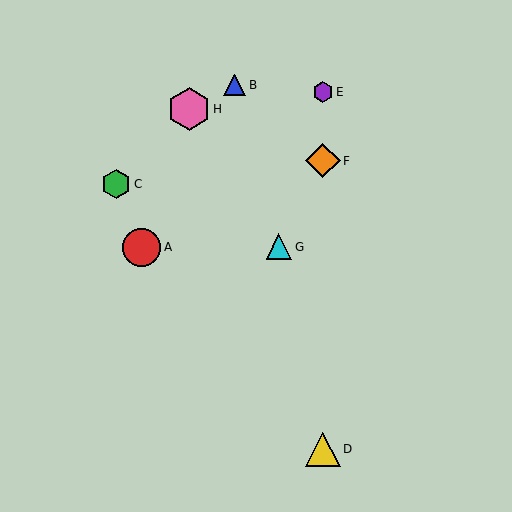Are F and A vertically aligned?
No, F is at x≈323 and A is at x≈142.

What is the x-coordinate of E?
Object E is at x≈323.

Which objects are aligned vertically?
Objects D, E, F are aligned vertically.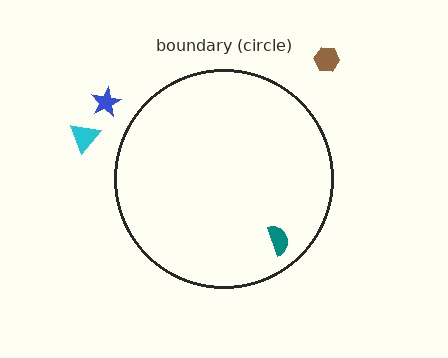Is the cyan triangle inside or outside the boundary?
Outside.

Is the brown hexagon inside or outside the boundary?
Outside.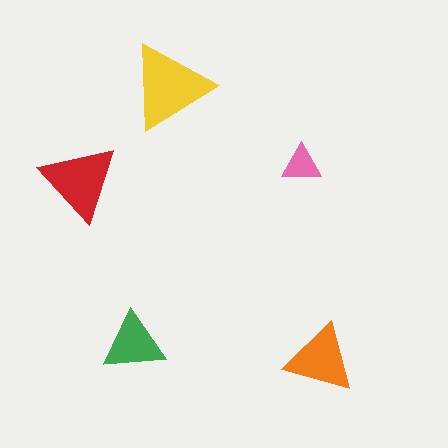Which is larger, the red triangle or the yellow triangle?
The yellow one.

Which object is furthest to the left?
The red triangle is leftmost.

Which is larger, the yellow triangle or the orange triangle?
The yellow one.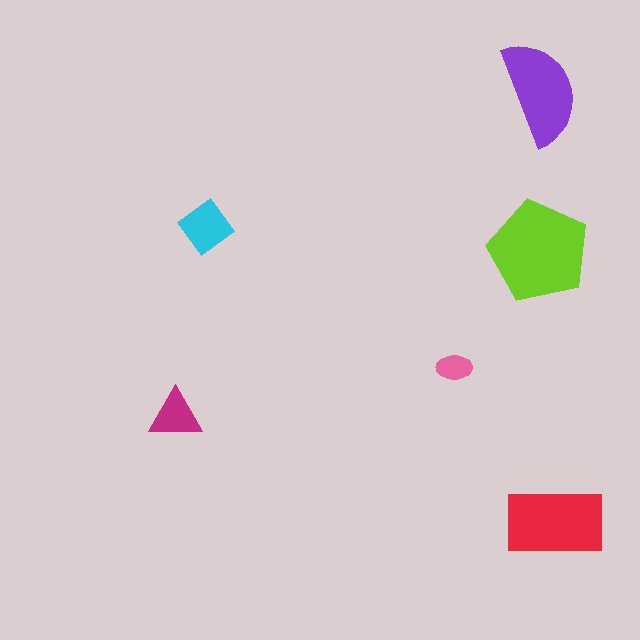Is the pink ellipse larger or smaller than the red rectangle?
Smaller.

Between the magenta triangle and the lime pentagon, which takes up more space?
The lime pentagon.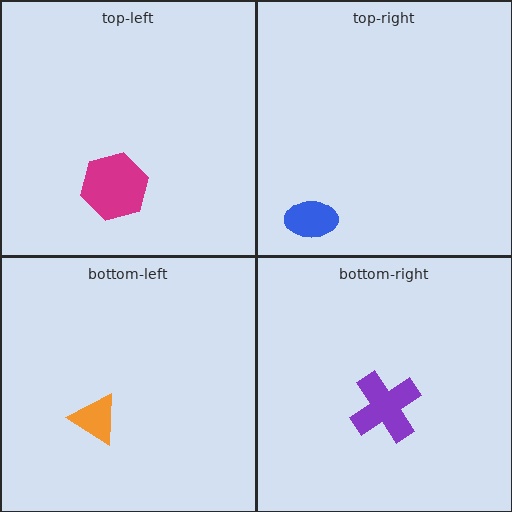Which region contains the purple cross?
The bottom-right region.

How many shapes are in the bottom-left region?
1.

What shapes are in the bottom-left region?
The orange triangle.